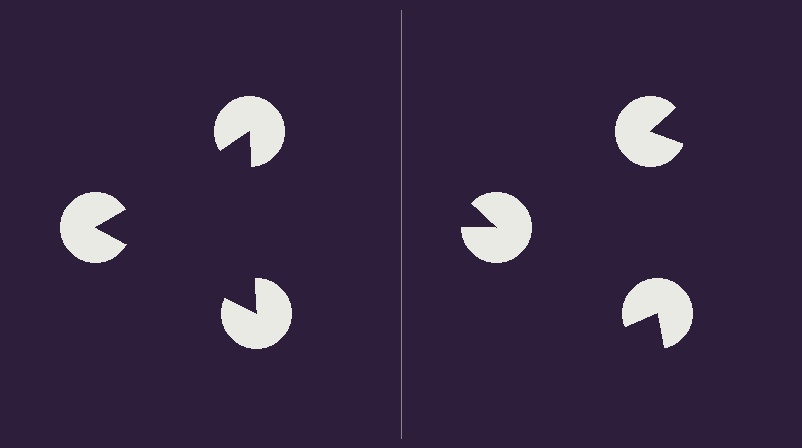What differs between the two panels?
The pac-man discs are positioned identically on both sides; only the wedge orientations differ. On the left they align to a triangle; on the right they are misaligned.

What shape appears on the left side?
An illusory triangle.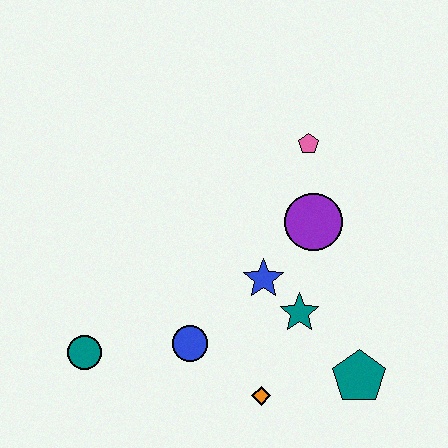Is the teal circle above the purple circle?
No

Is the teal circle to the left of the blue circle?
Yes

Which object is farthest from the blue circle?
The pink pentagon is farthest from the blue circle.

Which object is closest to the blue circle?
The orange diamond is closest to the blue circle.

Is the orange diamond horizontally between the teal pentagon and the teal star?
No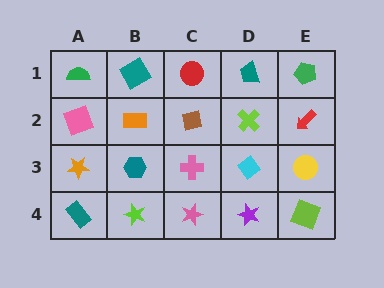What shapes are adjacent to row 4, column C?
A pink cross (row 3, column C), a lime star (row 4, column B), a purple star (row 4, column D).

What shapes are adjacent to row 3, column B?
An orange rectangle (row 2, column B), a lime star (row 4, column B), an orange star (row 3, column A), a pink cross (row 3, column C).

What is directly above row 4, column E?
A yellow circle.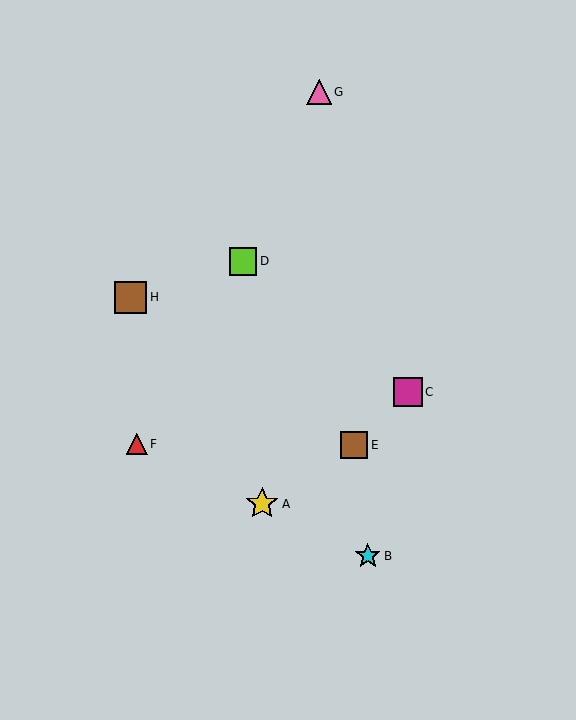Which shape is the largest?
The yellow star (labeled A) is the largest.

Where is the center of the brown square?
The center of the brown square is at (354, 445).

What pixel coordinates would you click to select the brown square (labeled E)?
Click at (354, 445) to select the brown square E.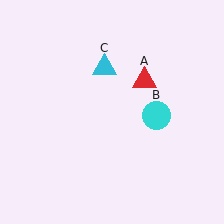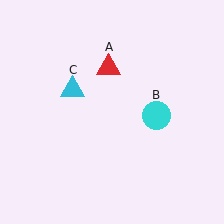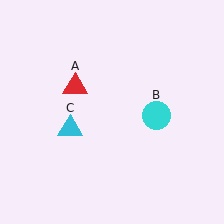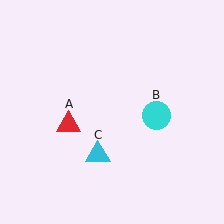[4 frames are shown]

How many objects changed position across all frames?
2 objects changed position: red triangle (object A), cyan triangle (object C).